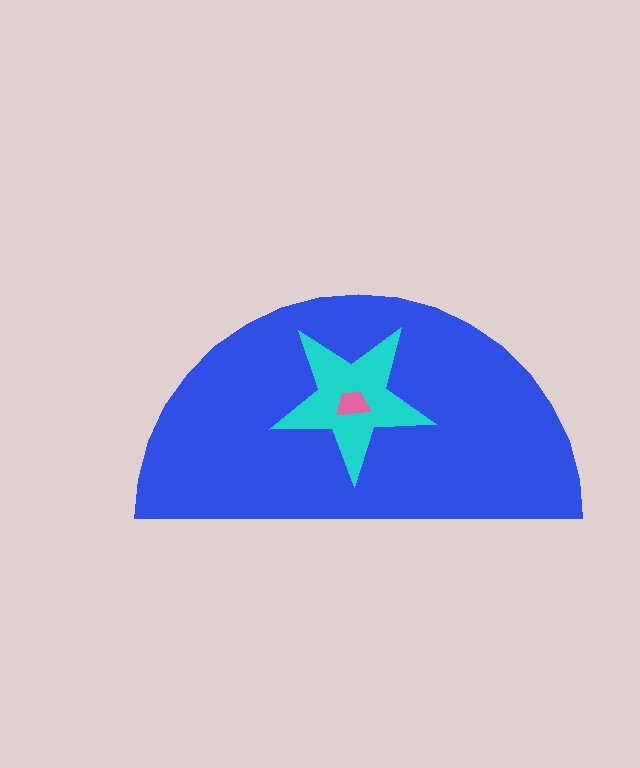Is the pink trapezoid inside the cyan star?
Yes.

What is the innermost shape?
The pink trapezoid.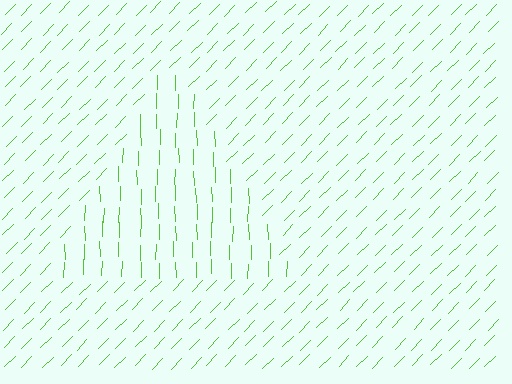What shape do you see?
I see a triangle.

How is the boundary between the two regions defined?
The boundary is defined purely by a change in line orientation (approximately 45 degrees difference). All lines are the same color and thickness.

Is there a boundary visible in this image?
Yes, there is a texture boundary formed by a change in line orientation.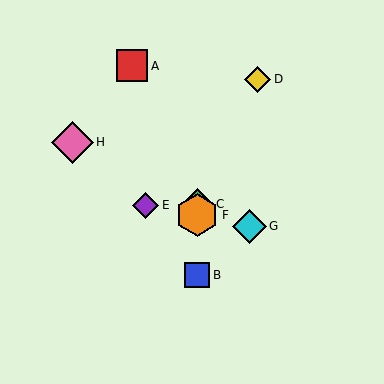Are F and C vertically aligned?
Yes, both are at x≈197.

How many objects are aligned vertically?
3 objects (B, C, F) are aligned vertically.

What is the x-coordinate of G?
Object G is at x≈250.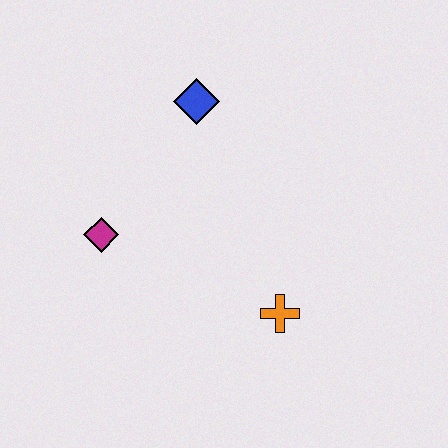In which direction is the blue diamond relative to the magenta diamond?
The blue diamond is above the magenta diamond.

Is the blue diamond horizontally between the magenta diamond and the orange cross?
Yes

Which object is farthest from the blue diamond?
The orange cross is farthest from the blue diamond.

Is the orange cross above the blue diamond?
No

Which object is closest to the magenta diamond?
The blue diamond is closest to the magenta diamond.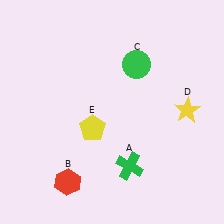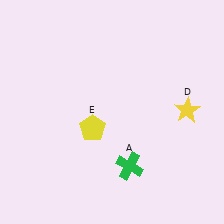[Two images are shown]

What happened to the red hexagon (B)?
The red hexagon (B) was removed in Image 2. It was in the bottom-left area of Image 1.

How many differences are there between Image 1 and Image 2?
There are 2 differences between the two images.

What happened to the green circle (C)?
The green circle (C) was removed in Image 2. It was in the top-right area of Image 1.